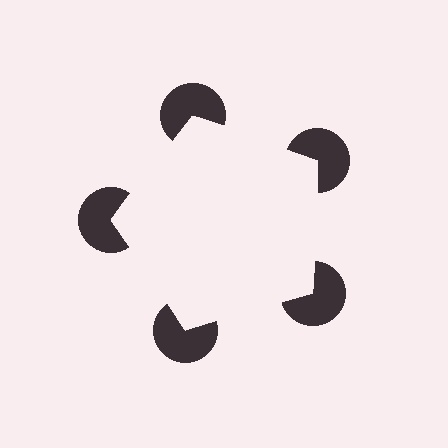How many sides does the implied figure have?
5 sides.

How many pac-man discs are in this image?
There are 5 — one at each vertex of the illusory pentagon.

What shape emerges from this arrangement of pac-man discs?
An illusory pentagon — its edges are inferred from the aligned wedge cuts in the pac-man discs, not physically drawn.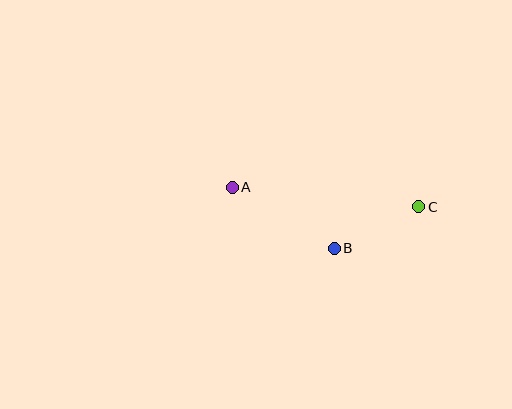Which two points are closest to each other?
Points B and C are closest to each other.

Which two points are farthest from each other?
Points A and C are farthest from each other.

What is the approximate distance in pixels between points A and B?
The distance between A and B is approximately 119 pixels.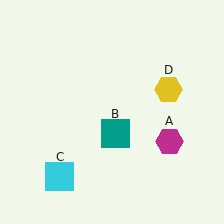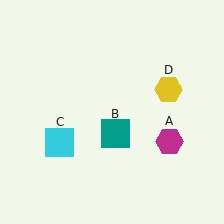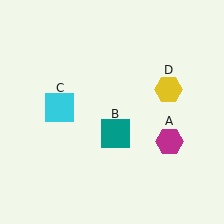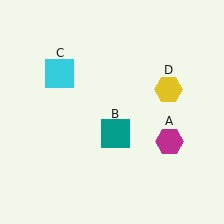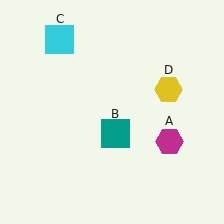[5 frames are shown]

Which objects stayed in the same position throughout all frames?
Magenta hexagon (object A) and teal square (object B) and yellow hexagon (object D) remained stationary.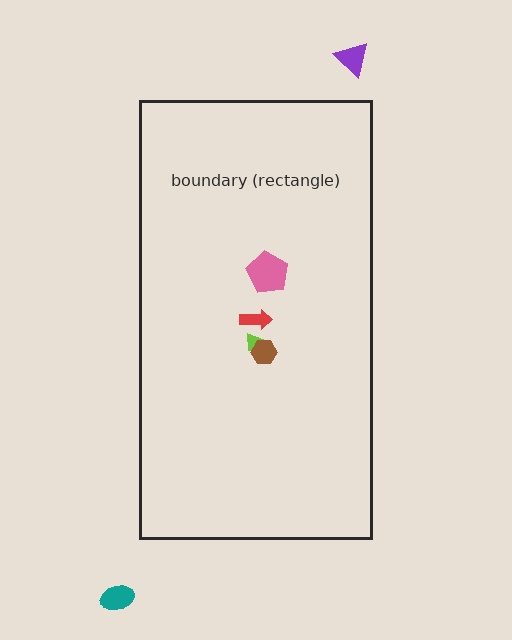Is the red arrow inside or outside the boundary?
Inside.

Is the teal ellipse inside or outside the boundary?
Outside.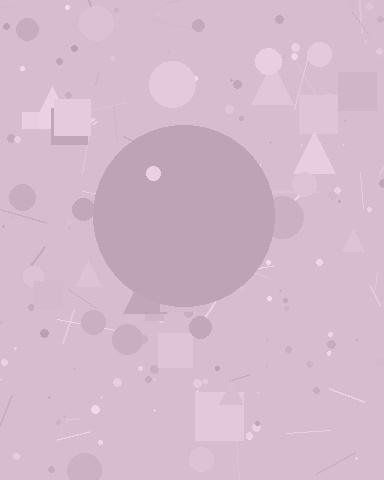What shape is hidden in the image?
A circle is hidden in the image.